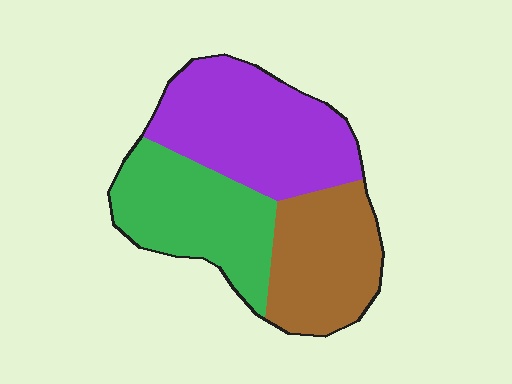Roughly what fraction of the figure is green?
Green takes up about one third (1/3) of the figure.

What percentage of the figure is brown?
Brown covers roughly 30% of the figure.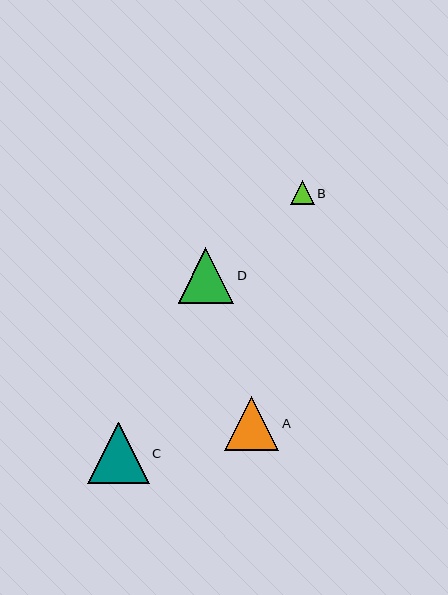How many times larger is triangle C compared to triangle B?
Triangle C is approximately 2.6 times the size of triangle B.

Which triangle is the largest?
Triangle C is the largest with a size of approximately 62 pixels.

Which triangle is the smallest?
Triangle B is the smallest with a size of approximately 24 pixels.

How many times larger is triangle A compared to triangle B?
Triangle A is approximately 2.3 times the size of triangle B.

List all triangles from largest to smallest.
From largest to smallest: C, D, A, B.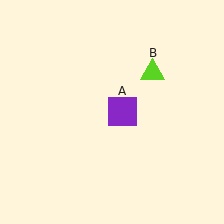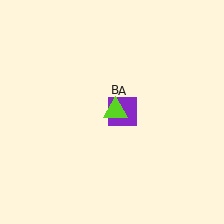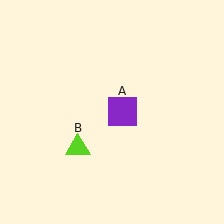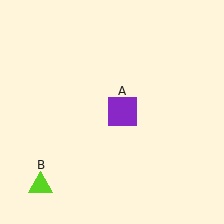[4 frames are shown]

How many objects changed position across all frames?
1 object changed position: lime triangle (object B).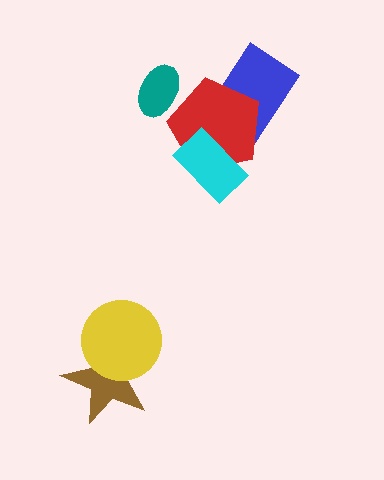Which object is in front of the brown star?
The yellow circle is in front of the brown star.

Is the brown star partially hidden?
Yes, it is partially covered by another shape.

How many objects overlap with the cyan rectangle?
1 object overlaps with the cyan rectangle.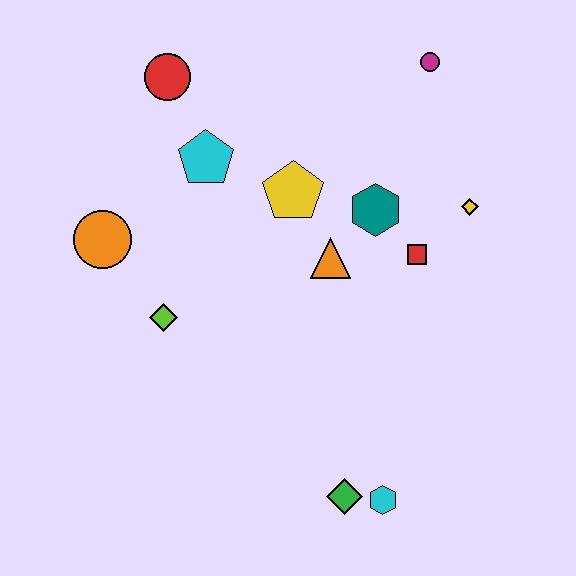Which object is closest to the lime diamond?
The orange circle is closest to the lime diamond.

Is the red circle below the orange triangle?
No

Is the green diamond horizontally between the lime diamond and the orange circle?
No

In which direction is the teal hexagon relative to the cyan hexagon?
The teal hexagon is above the cyan hexagon.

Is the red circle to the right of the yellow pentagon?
No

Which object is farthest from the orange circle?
The cyan hexagon is farthest from the orange circle.